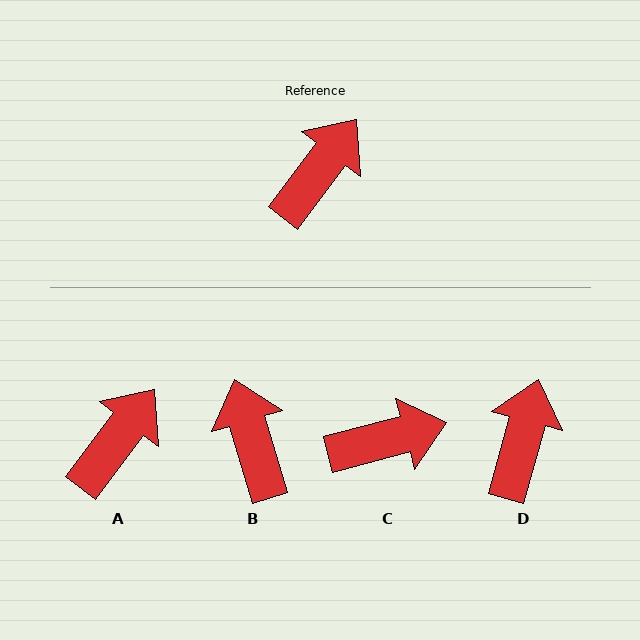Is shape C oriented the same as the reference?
No, it is off by about 38 degrees.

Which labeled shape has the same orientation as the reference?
A.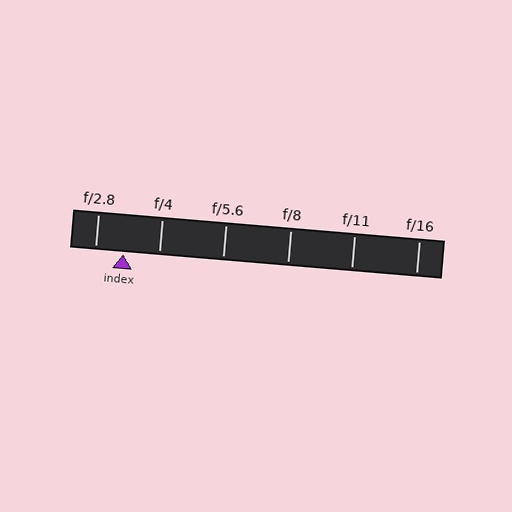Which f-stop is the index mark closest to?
The index mark is closest to f/2.8.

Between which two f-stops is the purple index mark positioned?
The index mark is between f/2.8 and f/4.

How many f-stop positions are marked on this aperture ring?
There are 6 f-stop positions marked.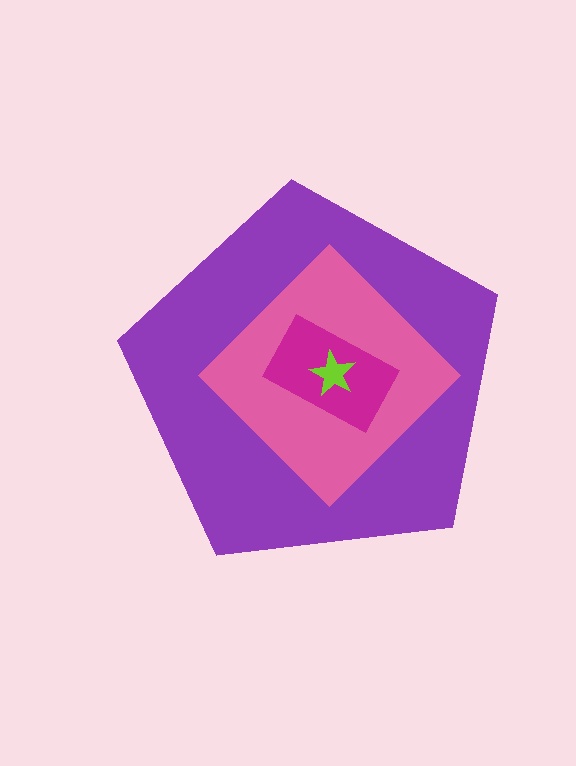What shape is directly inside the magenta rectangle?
The lime star.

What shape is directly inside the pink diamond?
The magenta rectangle.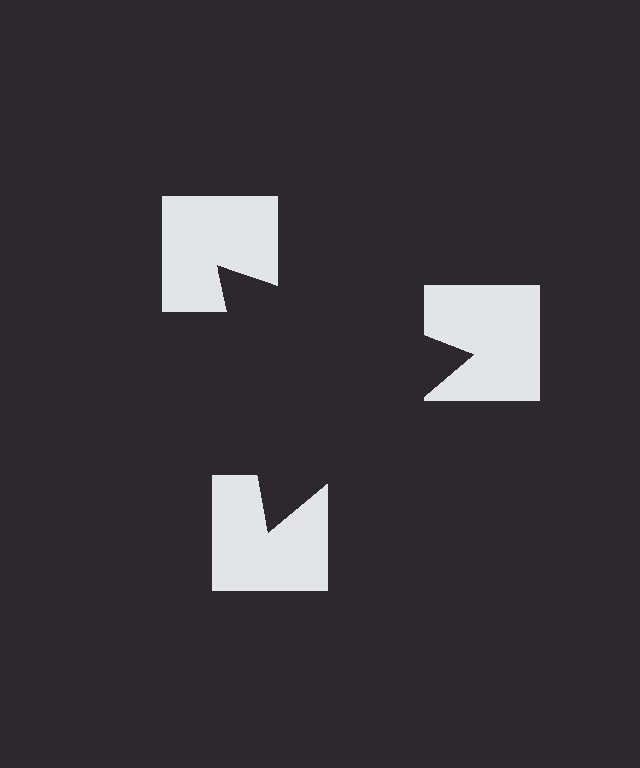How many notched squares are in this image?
There are 3 — one at each vertex of the illusory triangle.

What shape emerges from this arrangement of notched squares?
An illusory triangle — its edges are inferred from the aligned wedge cuts in the notched squares, not physically drawn.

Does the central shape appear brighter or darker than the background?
It typically appears slightly darker than the background, even though no actual brightness change is drawn.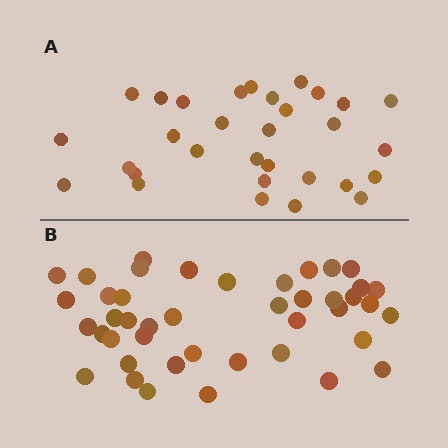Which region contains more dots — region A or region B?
Region B (the bottom region) has more dots.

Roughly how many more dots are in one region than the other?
Region B has roughly 12 or so more dots than region A.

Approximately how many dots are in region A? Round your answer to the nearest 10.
About 30 dots. (The exact count is 31, which rounds to 30.)